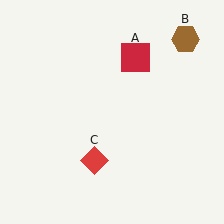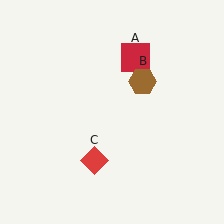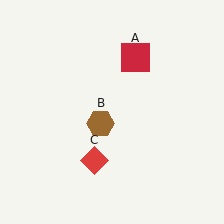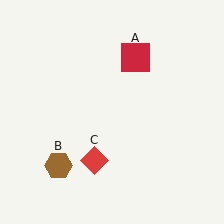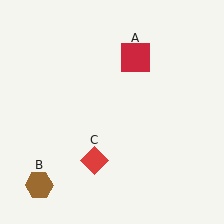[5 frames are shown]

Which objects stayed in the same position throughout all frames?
Red square (object A) and red diamond (object C) remained stationary.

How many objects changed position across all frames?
1 object changed position: brown hexagon (object B).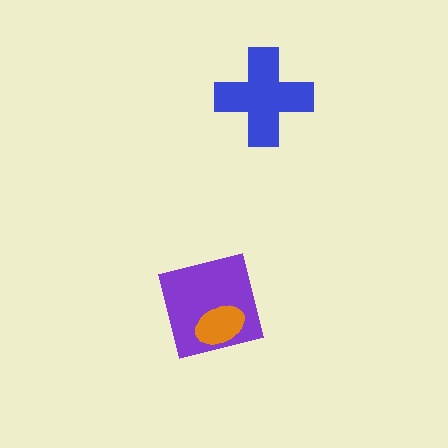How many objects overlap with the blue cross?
0 objects overlap with the blue cross.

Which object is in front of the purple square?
The orange ellipse is in front of the purple square.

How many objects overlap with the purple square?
1 object overlaps with the purple square.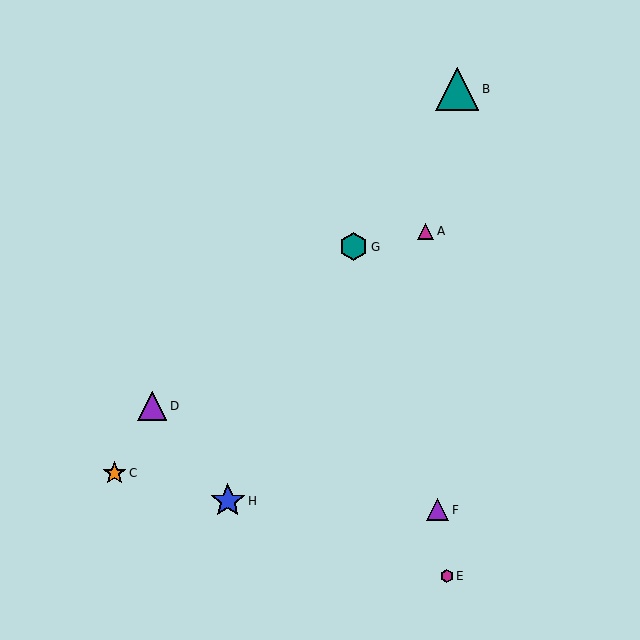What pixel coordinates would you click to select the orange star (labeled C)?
Click at (114, 473) to select the orange star C.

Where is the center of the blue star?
The center of the blue star is at (228, 501).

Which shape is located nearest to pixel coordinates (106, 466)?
The orange star (labeled C) at (114, 473) is nearest to that location.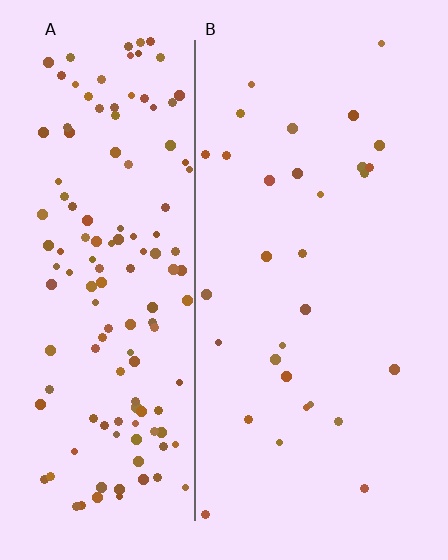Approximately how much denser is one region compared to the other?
Approximately 4.6× — region A over region B.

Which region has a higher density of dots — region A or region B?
A (the left).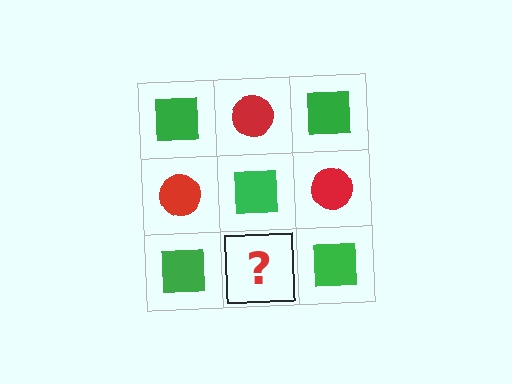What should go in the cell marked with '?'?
The missing cell should contain a red circle.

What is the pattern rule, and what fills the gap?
The rule is that it alternates green square and red circle in a checkerboard pattern. The gap should be filled with a red circle.